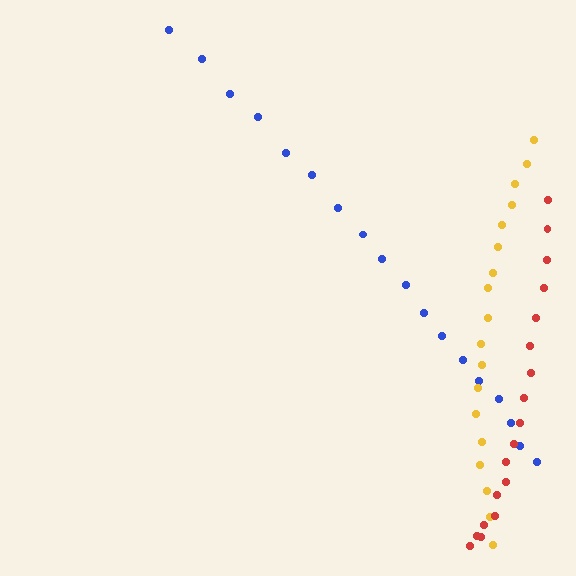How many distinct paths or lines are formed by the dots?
There are 3 distinct paths.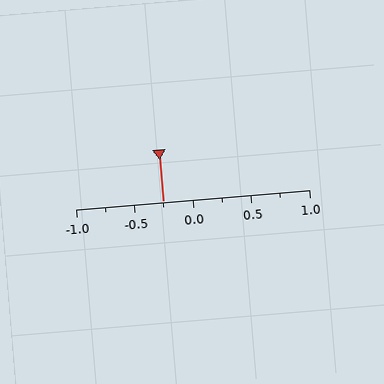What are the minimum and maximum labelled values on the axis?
The axis runs from -1.0 to 1.0.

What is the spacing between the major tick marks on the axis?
The major ticks are spaced 0.5 apart.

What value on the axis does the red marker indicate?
The marker indicates approximately -0.25.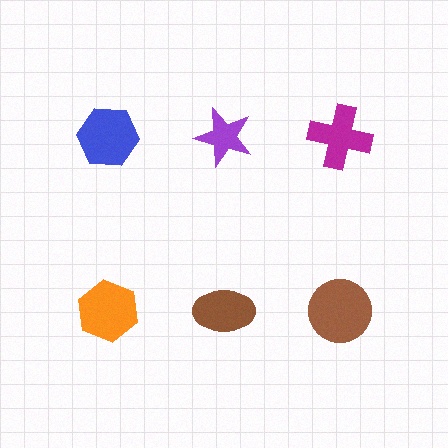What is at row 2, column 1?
An orange hexagon.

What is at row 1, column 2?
A purple star.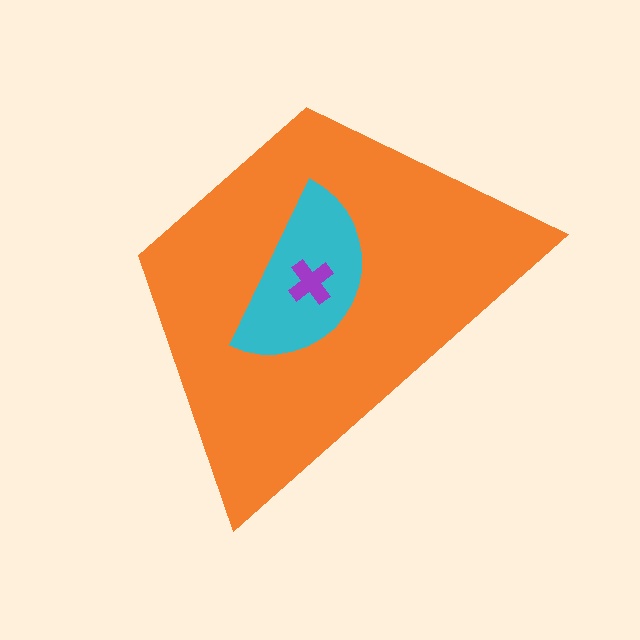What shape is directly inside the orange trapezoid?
The cyan semicircle.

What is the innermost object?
The purple cross.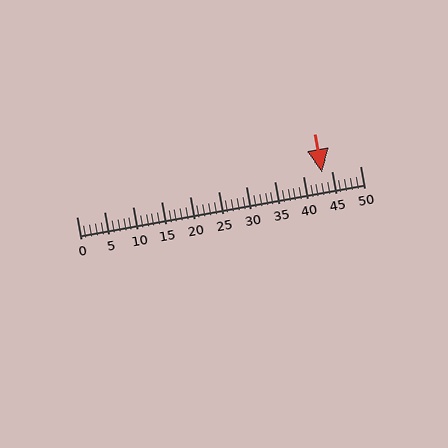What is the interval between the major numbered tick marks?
The major tick marks are spaced 5 units apart.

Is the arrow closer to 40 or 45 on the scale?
The arrow is closer to 45.